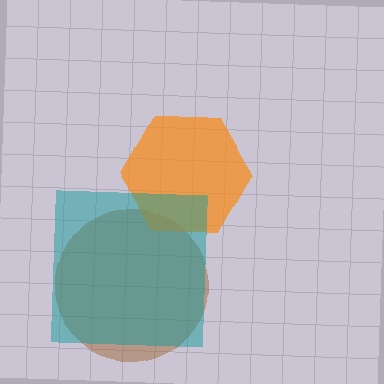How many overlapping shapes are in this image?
There are 3 overlapping shapes in the image.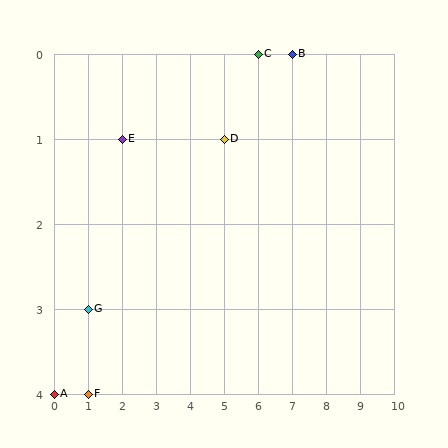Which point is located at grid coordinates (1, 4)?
Point F is at (1, 4).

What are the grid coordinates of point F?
Point F is at grid coordinates (1, 4).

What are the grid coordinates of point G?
Point G is at grid coordinates (1, 3).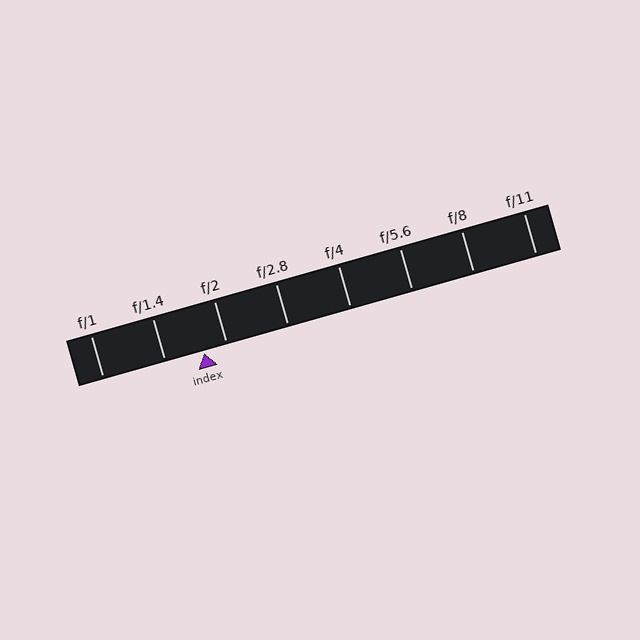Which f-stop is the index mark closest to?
The index mark is closest to f/2.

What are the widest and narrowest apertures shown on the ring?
The widest aperture shown is f/1 and the narrowest is f/11.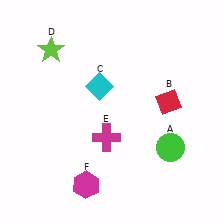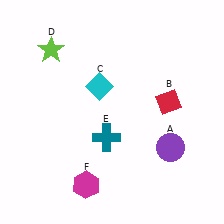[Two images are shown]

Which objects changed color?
A changed from green to purple. E changed from magenta to teal.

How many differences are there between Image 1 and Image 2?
There are 2 differences between the two images.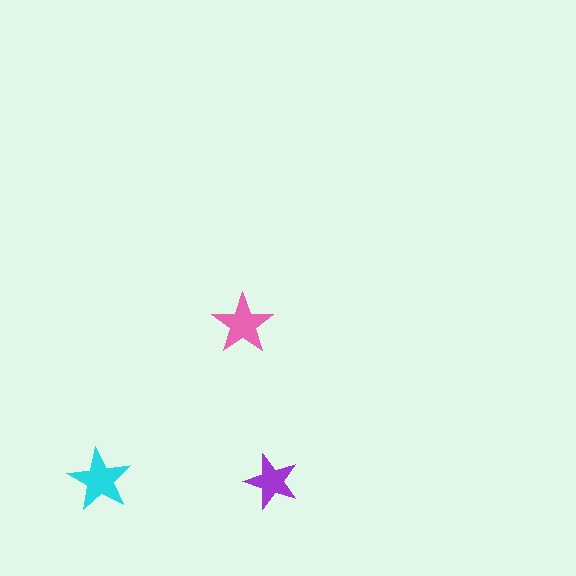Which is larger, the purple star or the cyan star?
The cyan one.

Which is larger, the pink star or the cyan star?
The cyan one.